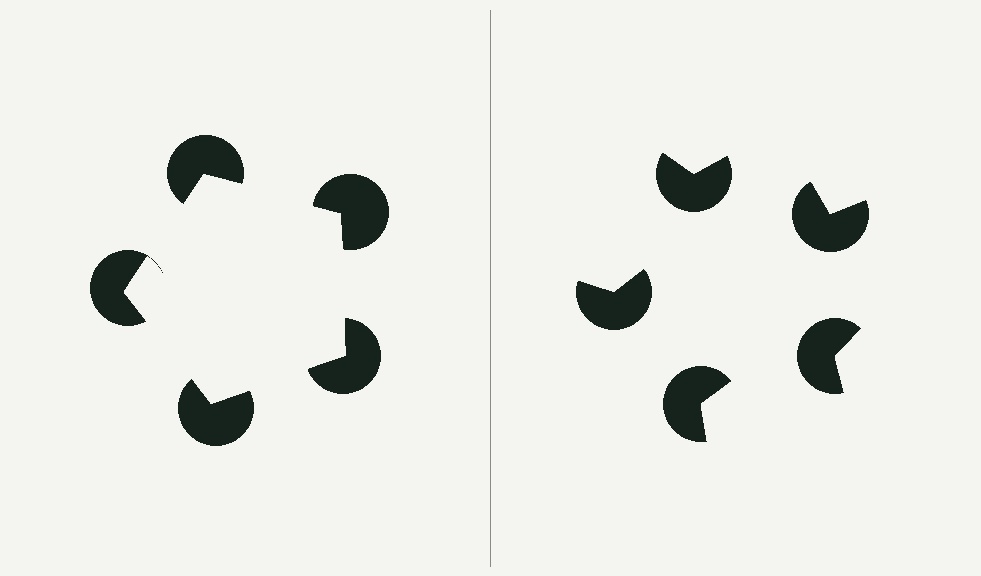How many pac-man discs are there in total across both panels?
10 — 5 on each side.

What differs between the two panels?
The pac-man discs are positioned identically on both sides; only the wedge orientations differ. On the left they align to a pentagon; on the right they are misaligned.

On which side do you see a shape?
An illusory pentagon appears on the left side. On the right side the wedge cuts are rotated, so no coherent shape forms.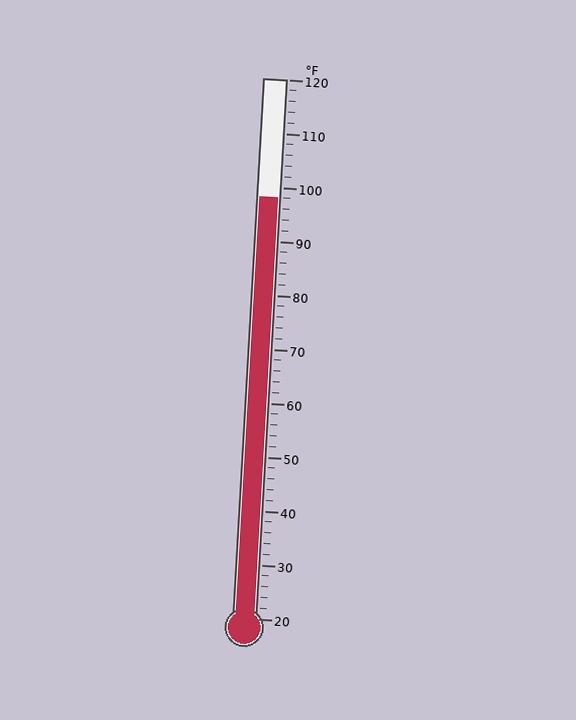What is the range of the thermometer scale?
The thermometer scale ranges from 20°F to 120°F.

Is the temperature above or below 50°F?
The temperature is above 50°F.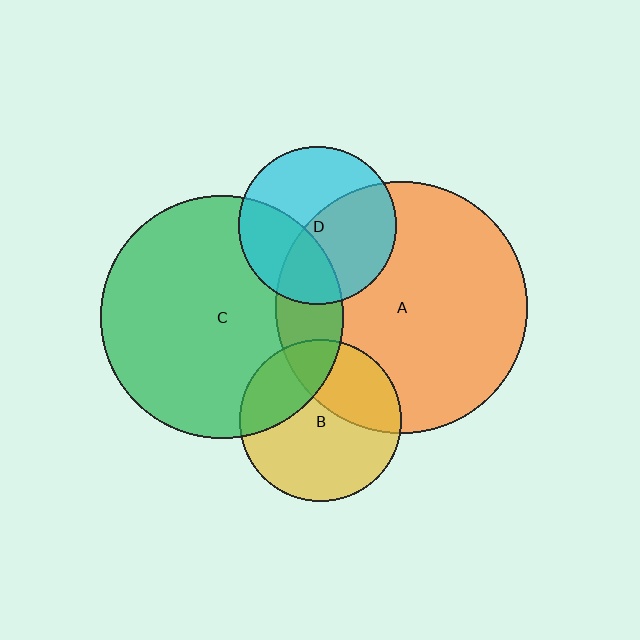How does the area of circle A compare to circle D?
Approximately 2.5 times.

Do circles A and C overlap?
Yes.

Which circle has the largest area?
Circle A (orange).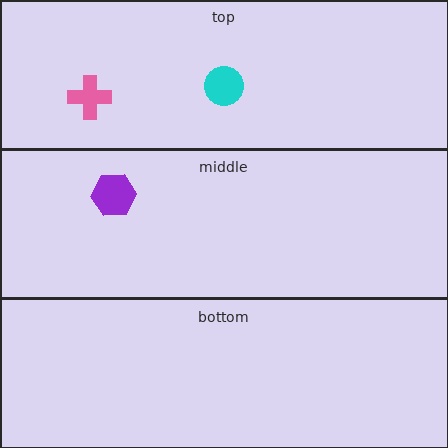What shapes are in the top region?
The pink cross, the cyan circle.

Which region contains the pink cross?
The top region.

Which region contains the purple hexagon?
The middle region.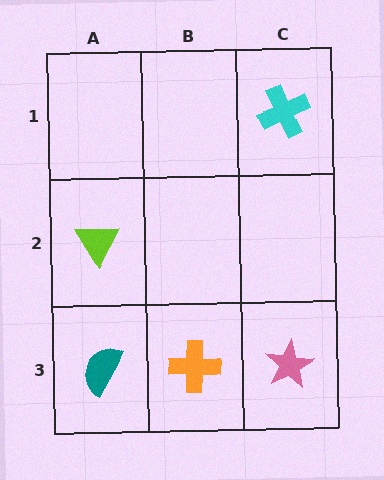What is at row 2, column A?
A lime triangle.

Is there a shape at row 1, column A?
No, that cell is empty.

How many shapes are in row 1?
1 shape.